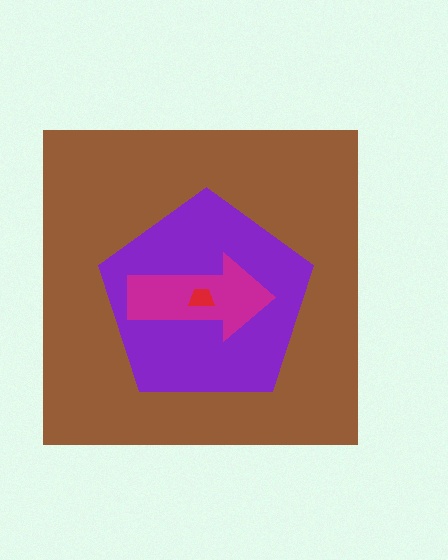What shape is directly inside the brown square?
The purple pentagon.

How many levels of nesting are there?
4.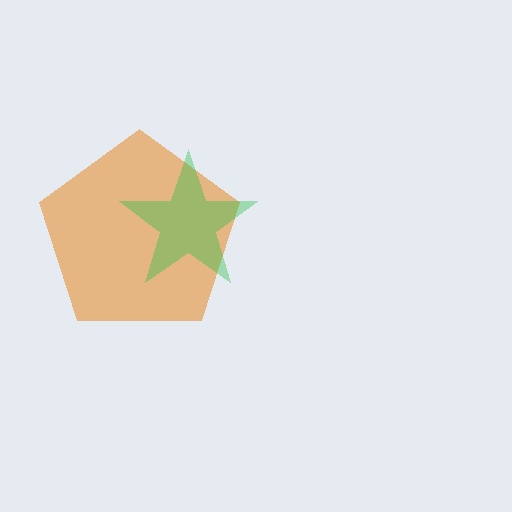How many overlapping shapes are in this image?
There are 2 overlapping shapes in the image.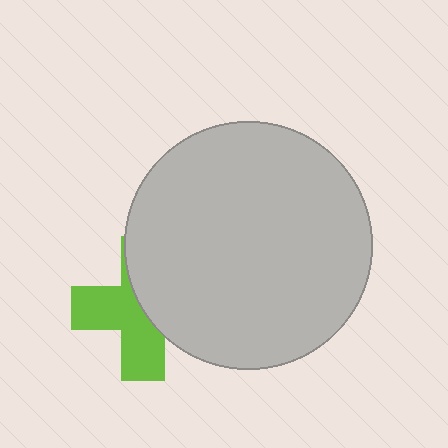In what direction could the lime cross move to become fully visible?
The lime cross could move left. That would shift it out from behind the light gray circle entirely.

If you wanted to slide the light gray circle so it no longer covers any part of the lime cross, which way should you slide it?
Slide it right — that is the most direct way to separate the two shapes.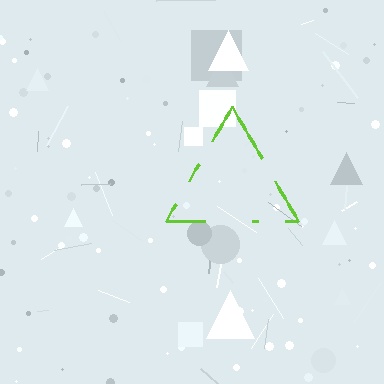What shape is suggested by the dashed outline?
The dashed outline suggests a triangle.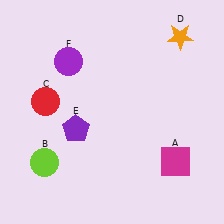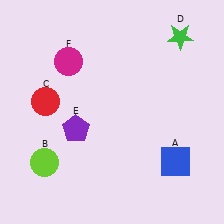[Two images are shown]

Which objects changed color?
A changed from magenta to blue. D changed from orange to green. F changed from purple to magenta.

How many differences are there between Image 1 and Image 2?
There are 3 differences between the two images.